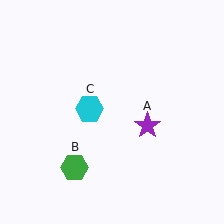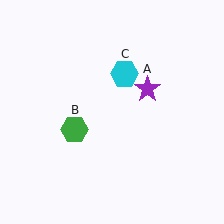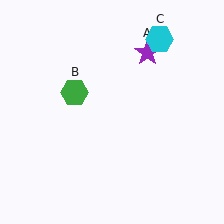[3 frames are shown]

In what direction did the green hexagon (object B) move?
The green hexagon (object B) moved up.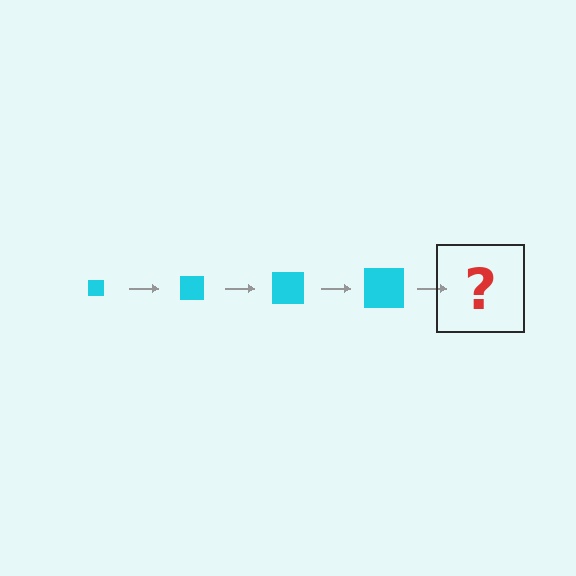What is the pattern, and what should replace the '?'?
The pattern is that the square gets progressively larger each step. The '?' should be a cyan square, larger than the previous one.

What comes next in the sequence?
The next element should be a cyan square, larger than the previous one.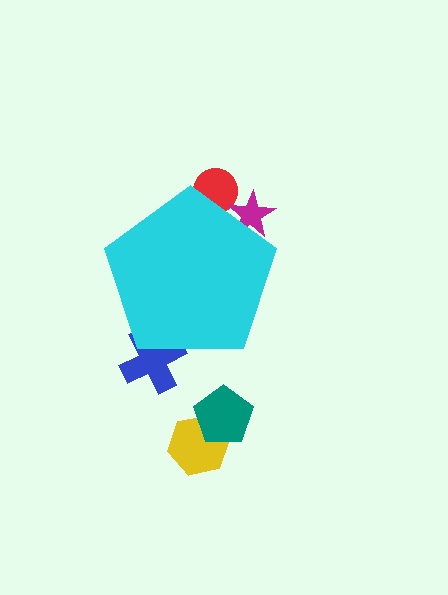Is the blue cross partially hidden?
Yes, the blue cross is partially hidden behind the cyan pentagon.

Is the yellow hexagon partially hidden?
No, the yellow hexagon is fully visible.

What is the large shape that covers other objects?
A cyan pentagon.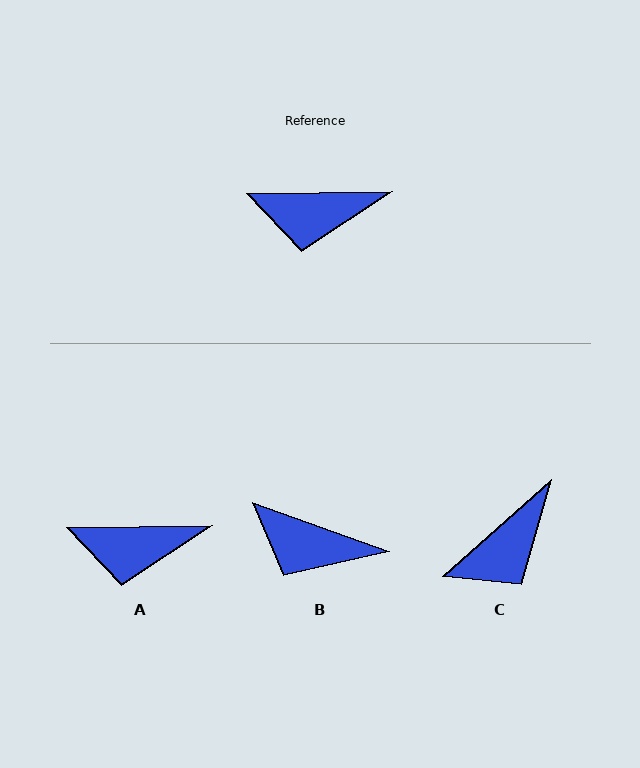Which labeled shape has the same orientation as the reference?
A.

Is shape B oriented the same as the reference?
No, it is off by about 20 degrees.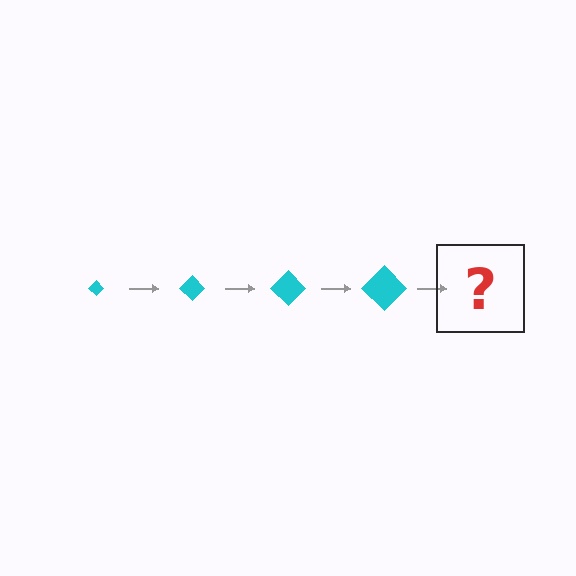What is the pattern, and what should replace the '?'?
The pattern is that the diamond gets progressively larger each step. The '?' should be a cyan diamond, larger than the previous one.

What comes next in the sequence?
The next element should be a cyan diamond, larger than the previous one.